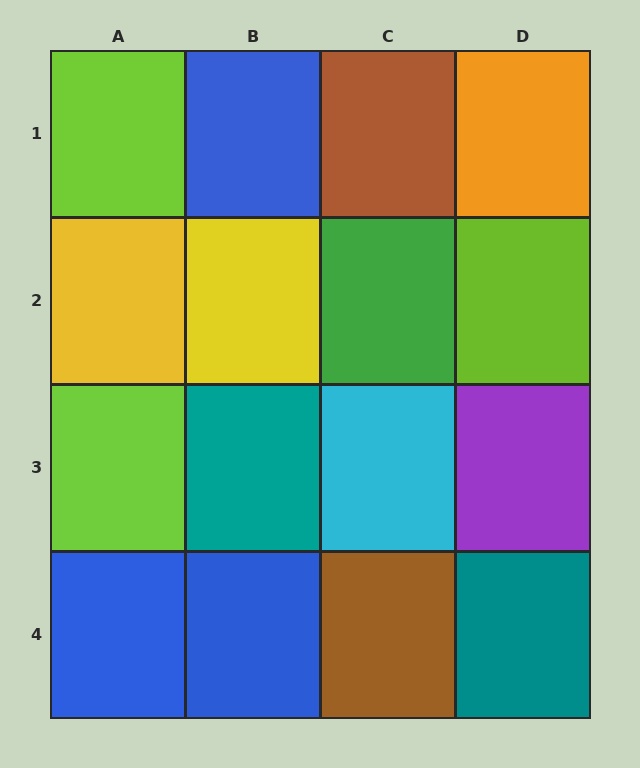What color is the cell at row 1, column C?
Brown.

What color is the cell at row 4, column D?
Teal.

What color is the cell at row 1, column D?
Orange.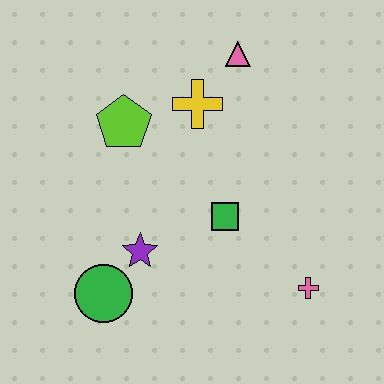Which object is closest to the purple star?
The green circle is closest to the purple star.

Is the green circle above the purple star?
No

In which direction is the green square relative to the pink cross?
The green square is to the left of the pink cross.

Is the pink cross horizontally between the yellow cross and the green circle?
No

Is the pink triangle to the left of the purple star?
No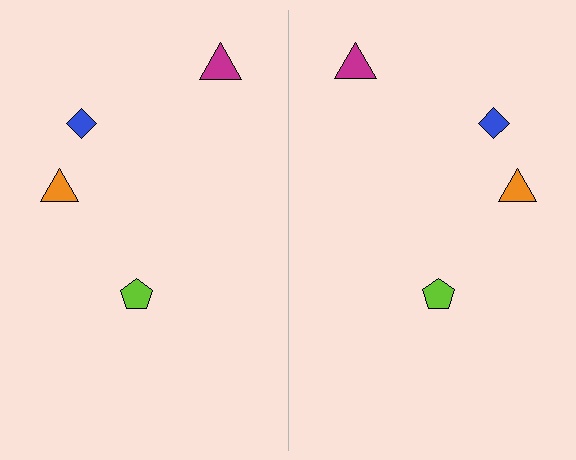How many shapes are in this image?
There are 8 shapes in this image.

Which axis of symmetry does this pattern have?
The pattern has a vertical axis of symmetry running through the center of the image.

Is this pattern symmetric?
Yes, this pattern has bilateral (reflection) symmetry.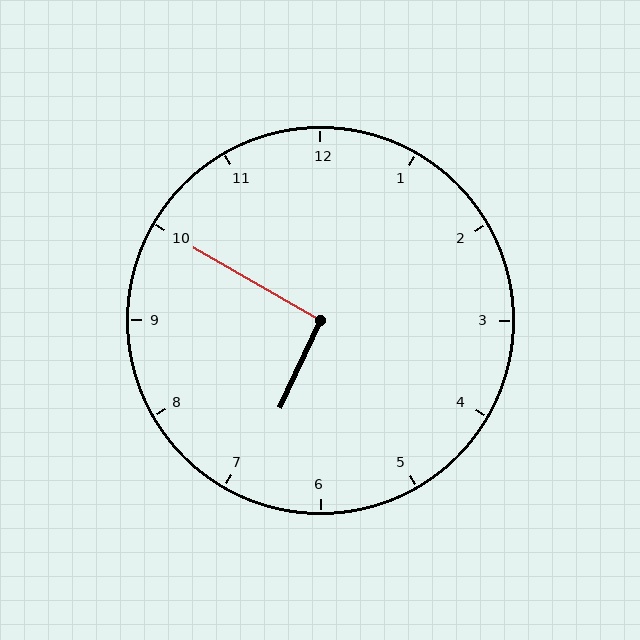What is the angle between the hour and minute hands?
Approximately 95 degrees.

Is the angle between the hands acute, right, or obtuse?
It is right.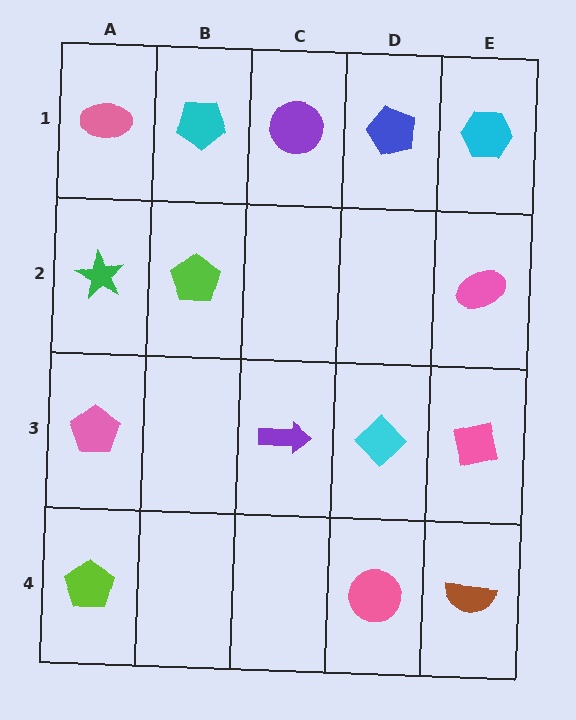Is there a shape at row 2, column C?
No, that cell is empty.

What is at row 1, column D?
A blue pentagon.